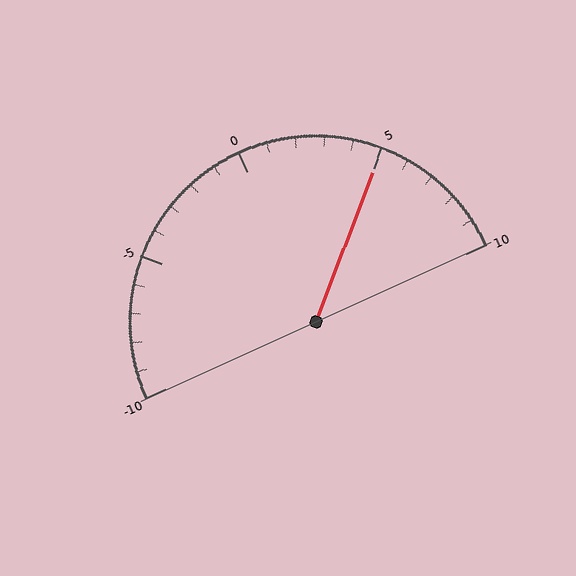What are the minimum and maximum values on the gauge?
The gauge ranges from -10 to 10.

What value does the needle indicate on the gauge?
The needle indicates approximately 5.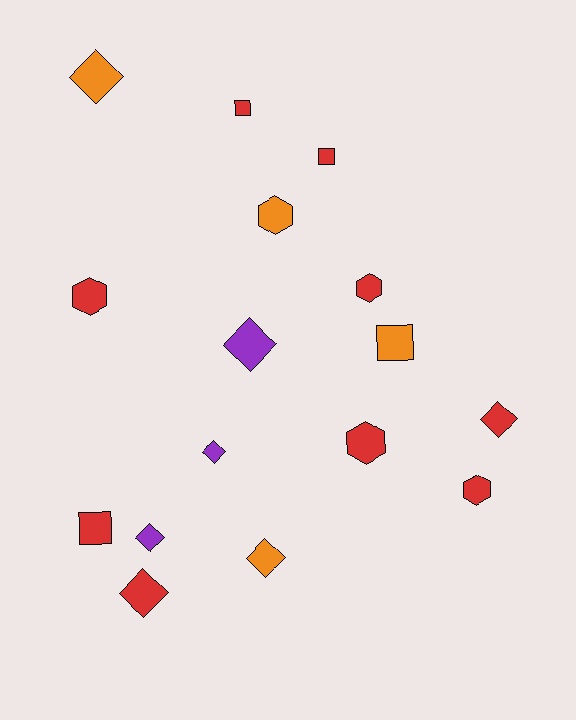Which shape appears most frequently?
Diamond, with 7 objects.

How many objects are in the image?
There are 16 objects.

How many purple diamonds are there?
There are 3 purple diamonds.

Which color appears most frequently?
Red, with 9 objects.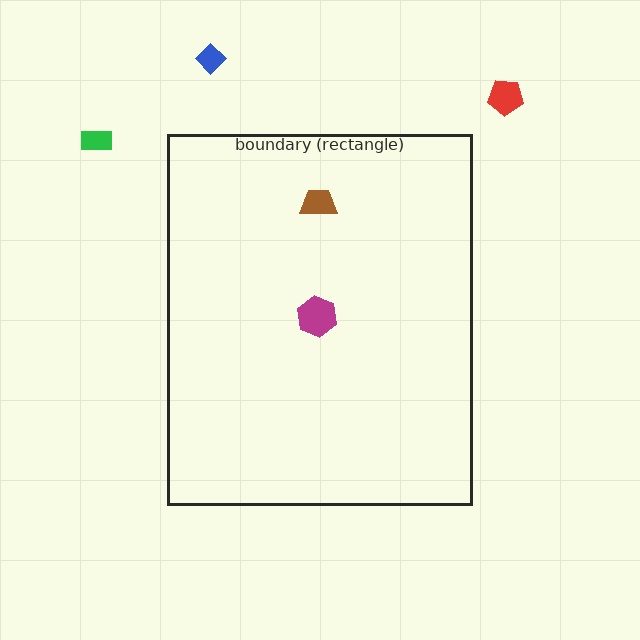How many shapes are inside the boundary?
2 inside, 3 outside.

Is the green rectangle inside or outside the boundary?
Outside.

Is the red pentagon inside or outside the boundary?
Outside.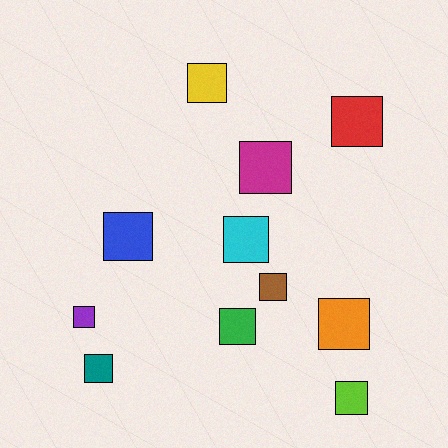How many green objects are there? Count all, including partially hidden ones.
There is 1 green object.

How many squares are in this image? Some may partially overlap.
There are 11 squares.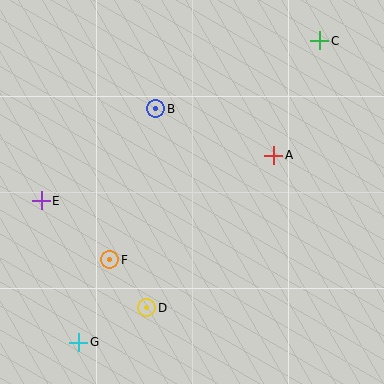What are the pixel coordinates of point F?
Point F is at (110, 260).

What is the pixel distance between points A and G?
The distance between A and G is 270 pixels.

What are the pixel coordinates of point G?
Point G is at (79, 342).